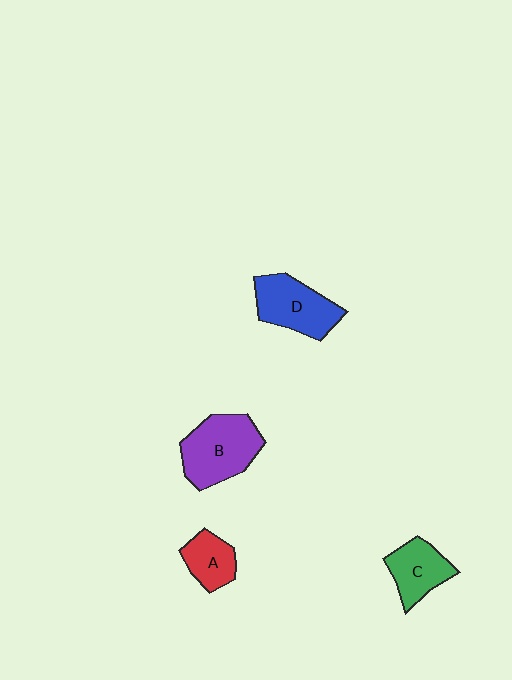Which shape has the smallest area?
Shape A (red).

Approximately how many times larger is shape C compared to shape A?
Approximately 1.3 times.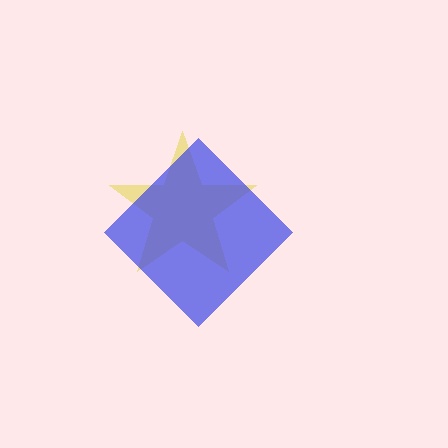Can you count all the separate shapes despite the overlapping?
Yes, there are 2 separate shapes.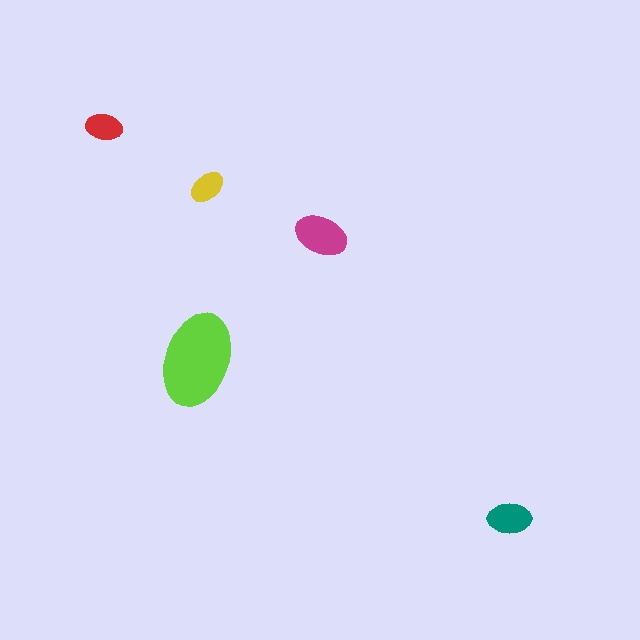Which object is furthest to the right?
The teal ellipse is rightmost.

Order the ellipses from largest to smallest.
the lime one, the magenta one, the teal one, the red one, the yellow one.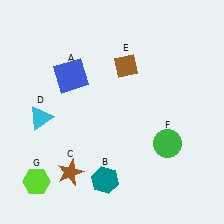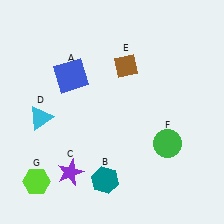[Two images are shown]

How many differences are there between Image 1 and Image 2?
There is 1 difference between the two images.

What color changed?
The star (C) changed from brown in Image 1 to purple in Image 2.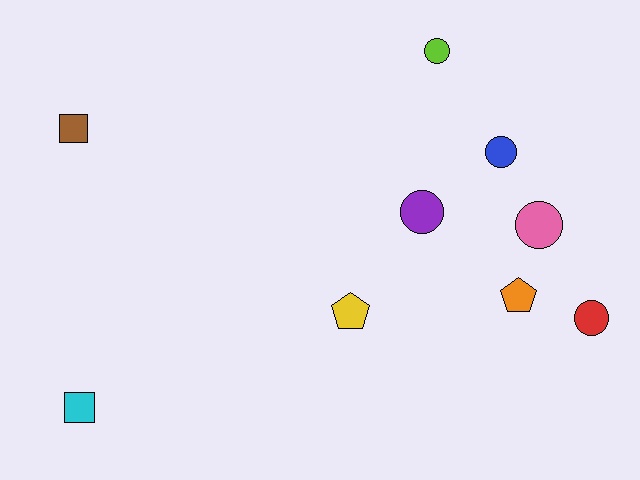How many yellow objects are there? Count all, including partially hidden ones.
There is 1 yellow object.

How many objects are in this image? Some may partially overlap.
There are 9 objects.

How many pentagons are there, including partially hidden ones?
There are 2 pentagons.